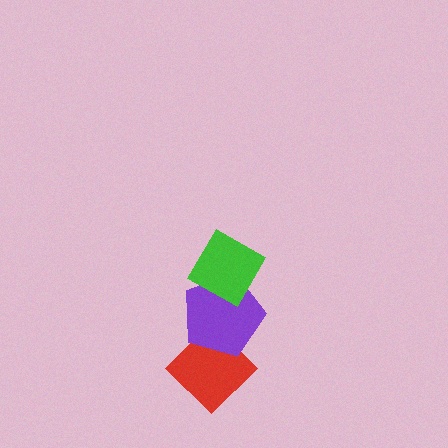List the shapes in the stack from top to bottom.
From top to bottom: the green diamond, the purple pentagon, the red diamond.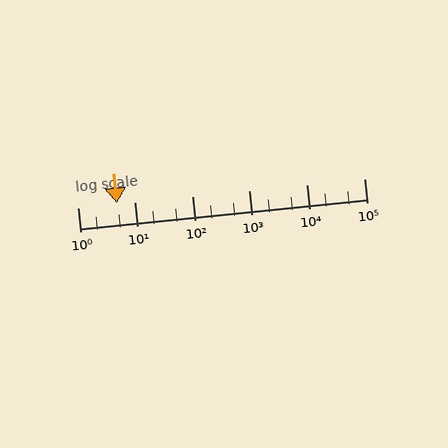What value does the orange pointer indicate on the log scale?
The pointer indicates approximately 4.9.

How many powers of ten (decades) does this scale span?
The scale spans 5 decades, from 1 to 100000.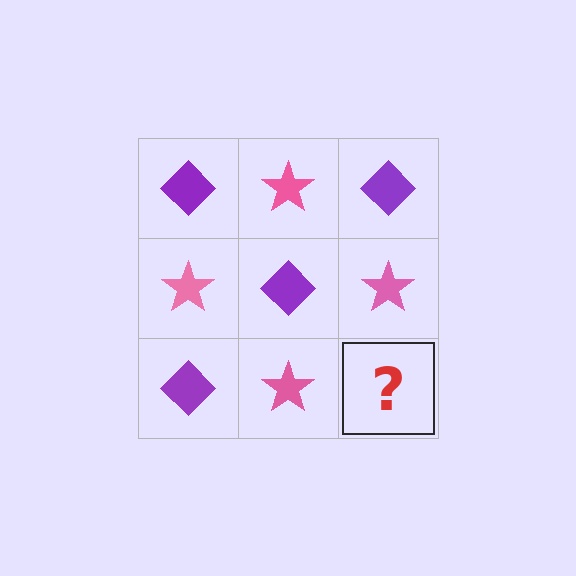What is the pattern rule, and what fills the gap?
The rule is that it alternates purple diamond and pink star in a checkerboard pattern. The gap should be filled with a purple diamond.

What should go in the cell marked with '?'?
The missing cell should contain a purple diamond.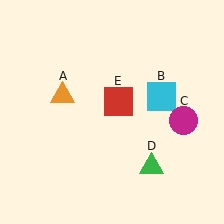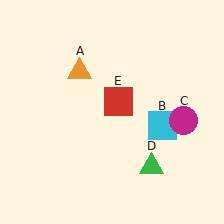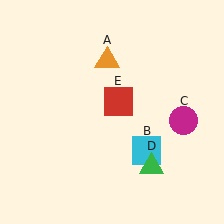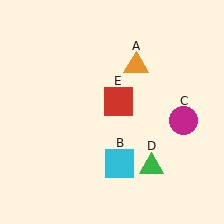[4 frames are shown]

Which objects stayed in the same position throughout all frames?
Magenta circle (object C) and green triangle (object D) and red square (object E) remained stationary.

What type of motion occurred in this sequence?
The orange triangle (object A), cyan square (object B) rotated clockwise around the center of the scene.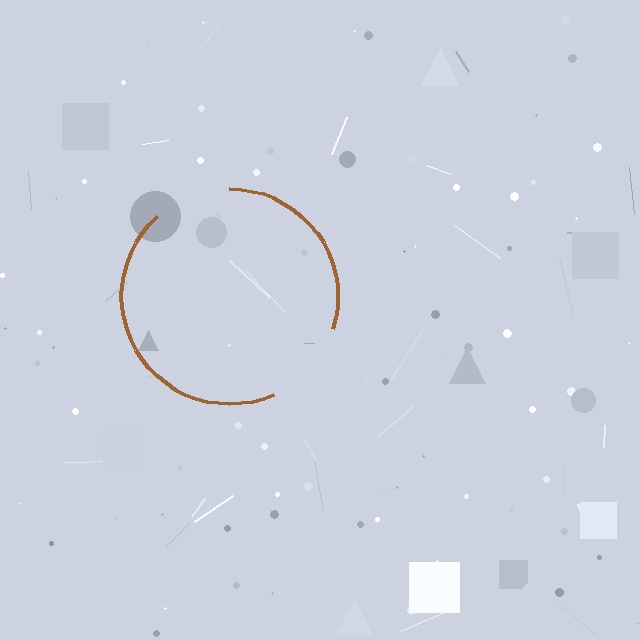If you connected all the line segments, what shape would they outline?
They would outline a circle.